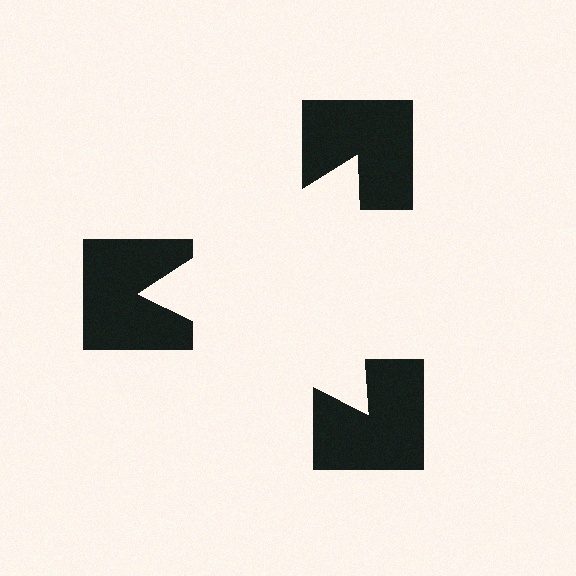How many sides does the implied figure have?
3 sides.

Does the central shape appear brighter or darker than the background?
It typically appears slightly brighter than the background, even though no actual brightness change is drawn.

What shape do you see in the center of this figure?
An illusory triangle — its edges are inferred from the aligned wedge cuts in the notched squares, not physically drawn.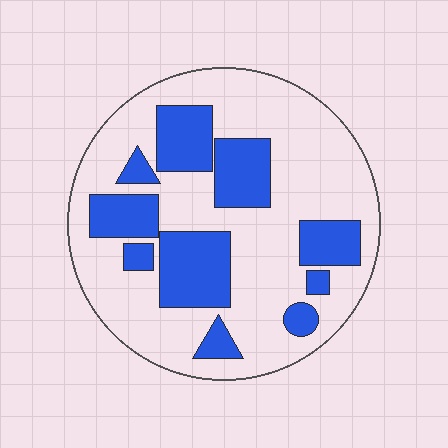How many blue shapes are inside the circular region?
10.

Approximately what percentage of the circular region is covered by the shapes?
Approximately 30%.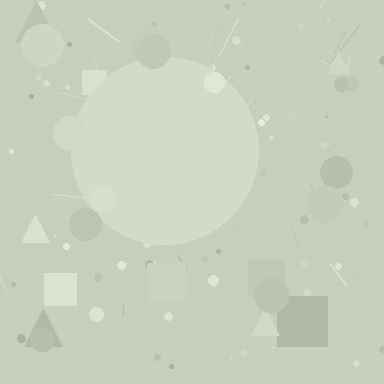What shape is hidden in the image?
A circle is hidden in the image.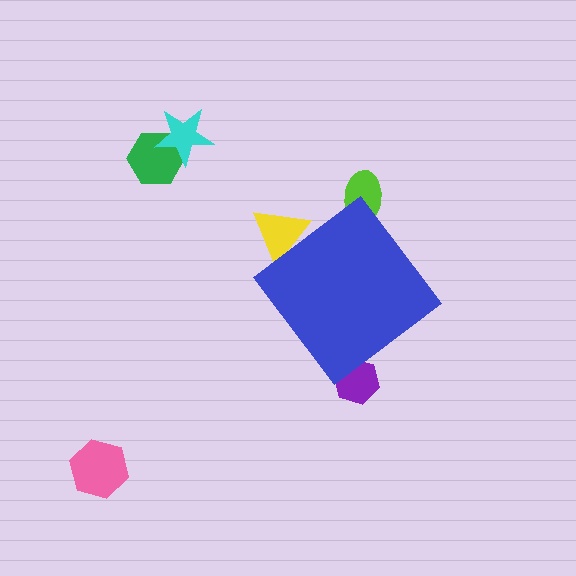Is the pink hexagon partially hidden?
No, the pink hexagon is fully visible.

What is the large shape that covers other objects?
A blue diamond.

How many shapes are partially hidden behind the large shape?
3 shapes are partially hidden.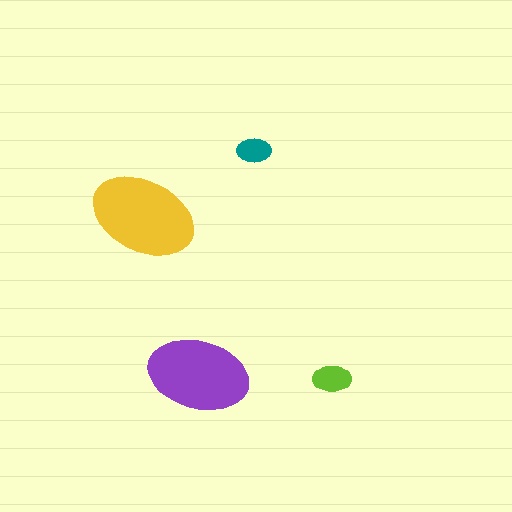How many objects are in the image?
There are 4 objects in the image.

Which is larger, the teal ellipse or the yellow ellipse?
The yellow one.